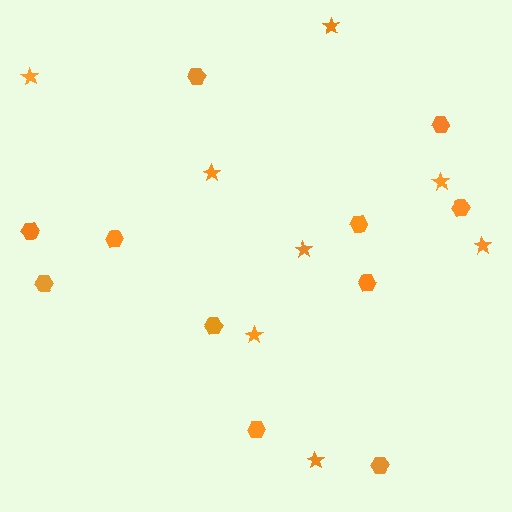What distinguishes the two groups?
There are 2 groups: one group of hexagons (11) and one group of stars (8).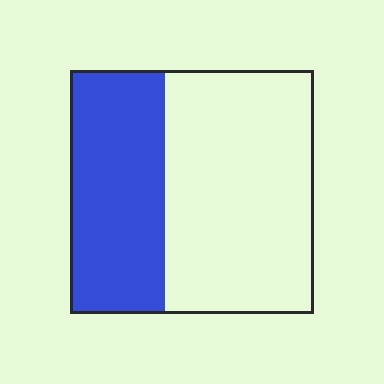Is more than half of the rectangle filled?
No.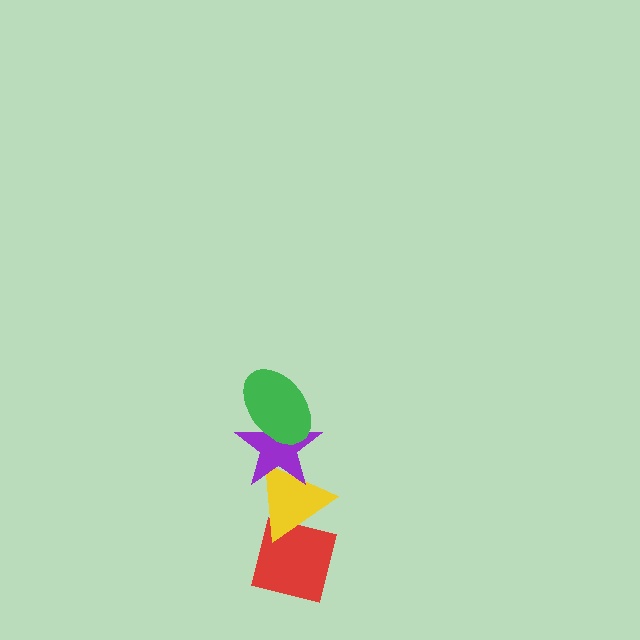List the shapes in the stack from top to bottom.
From top to bottom: the green ellipse, the purple star, the yellow triangle, the red square.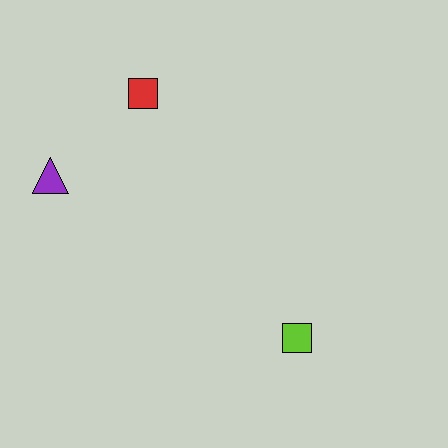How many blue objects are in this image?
There are no blue objects.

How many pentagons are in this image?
There are no pentagons.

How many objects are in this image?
There are 3 objects.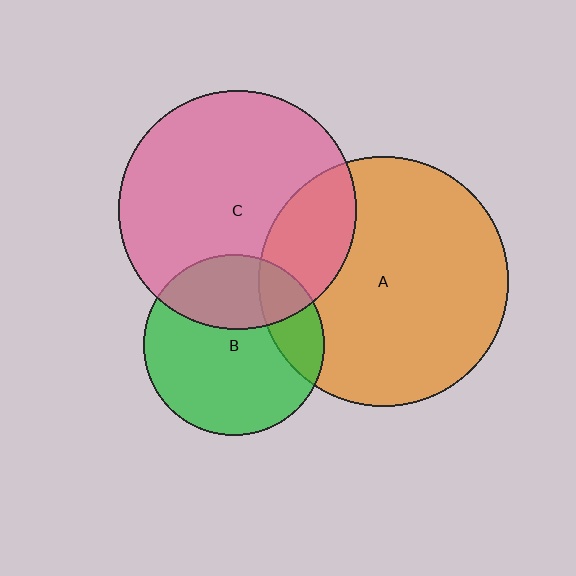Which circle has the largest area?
Circle A (orange).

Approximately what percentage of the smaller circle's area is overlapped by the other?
Approximately 30%.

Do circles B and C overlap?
Yes.